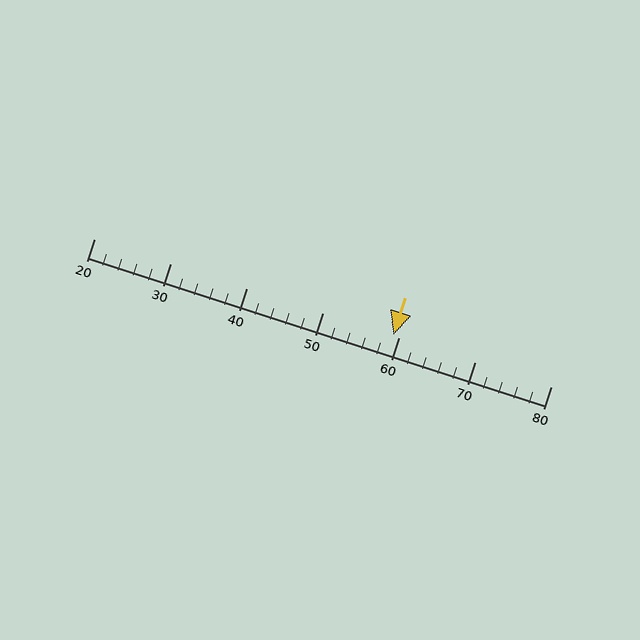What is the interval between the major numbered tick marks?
The major tick marks are spaced 10 units apart.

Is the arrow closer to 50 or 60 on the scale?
The arrow is closer to 60.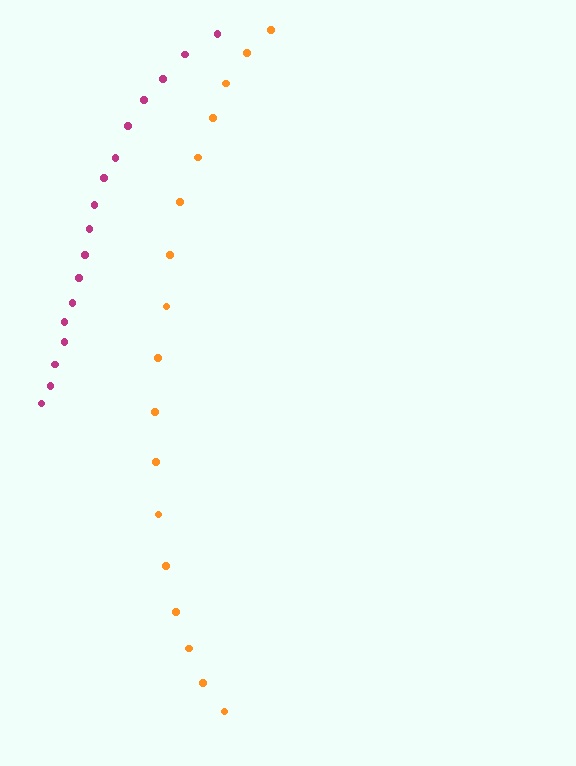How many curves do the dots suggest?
There are 2 distinct paths.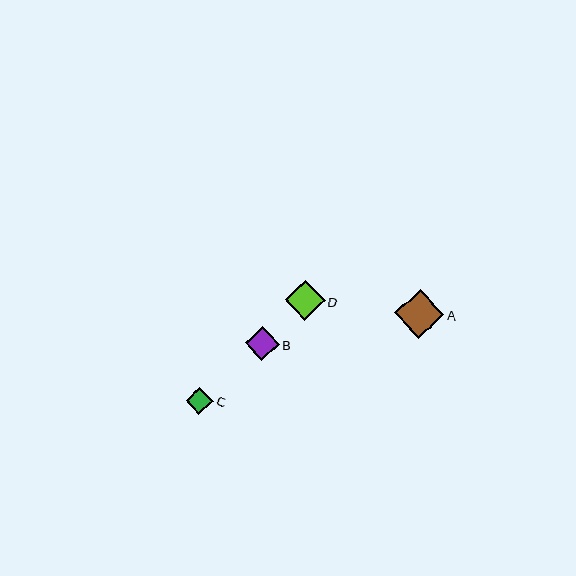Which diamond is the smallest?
Diamond C is the smallest with a size of approximately 27 pixels.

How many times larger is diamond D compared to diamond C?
Diamond D is approximately 1.5 times the size of diamond C.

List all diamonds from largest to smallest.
From largest to smallest: A, D, B, C.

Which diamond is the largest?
Diamond A is the largest with a size of approximately 50 pixels.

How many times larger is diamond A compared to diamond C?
Diamond A is approximately 1.8 times the size of diamond C.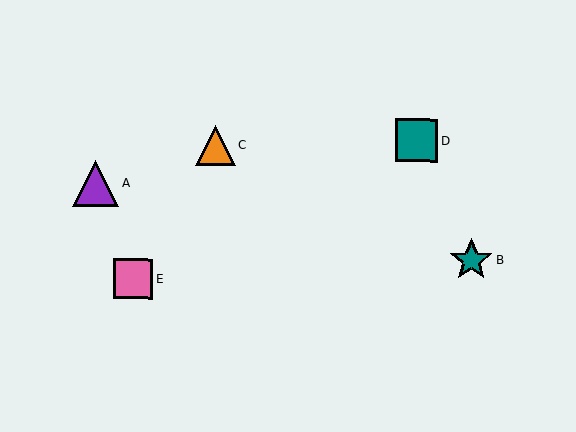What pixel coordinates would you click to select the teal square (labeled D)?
Click at (417, 141) to select the teal square D.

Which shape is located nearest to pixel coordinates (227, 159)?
The orange triangle (labeled C) at (215, 145) is nearest to that location.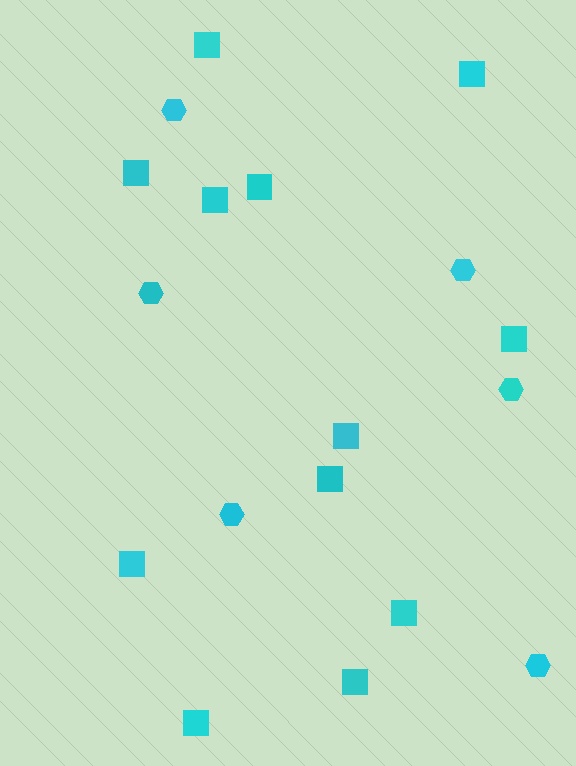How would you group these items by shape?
There are 2 groups: one group of squares (12) and one group of hexagons (6).